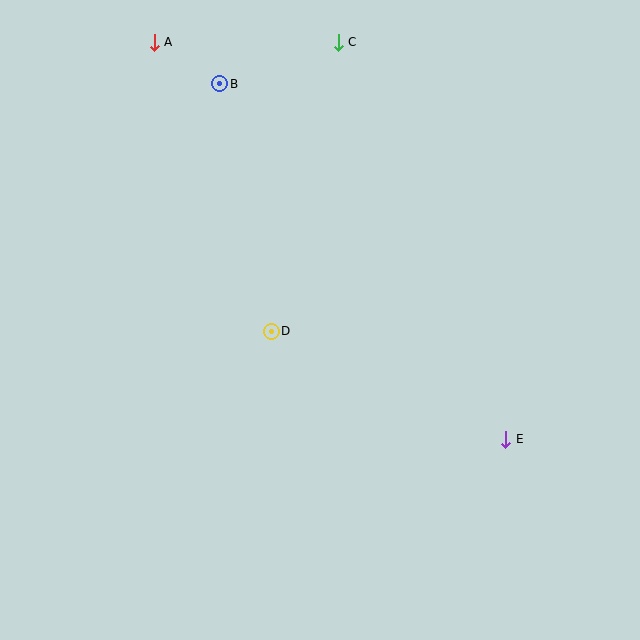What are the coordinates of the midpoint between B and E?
The midpoint between B and E is at (363, 261).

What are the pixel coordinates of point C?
Point C is at (338, 42).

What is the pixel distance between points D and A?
The distance between D and A is 312 pixels.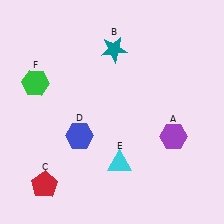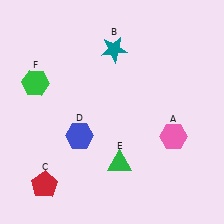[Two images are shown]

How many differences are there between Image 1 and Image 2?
There are 2 differences between the two images.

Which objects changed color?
A changed from purple to pink. E changed from cyan to green.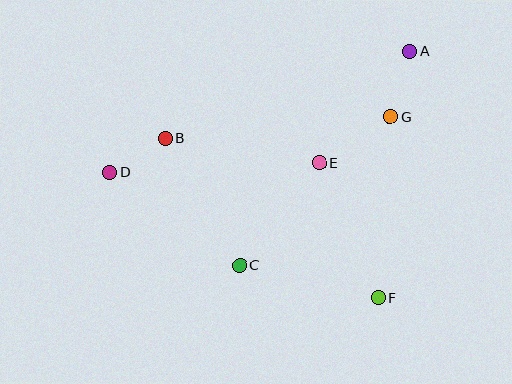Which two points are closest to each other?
Points B and D are closest to each other.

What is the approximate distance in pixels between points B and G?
The distance between B and G is approximately 226 pixels.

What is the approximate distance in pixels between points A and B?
The distance between A and B is approximately 260 pixels.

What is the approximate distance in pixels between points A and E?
The distance between A and E is approximately 144 pixels.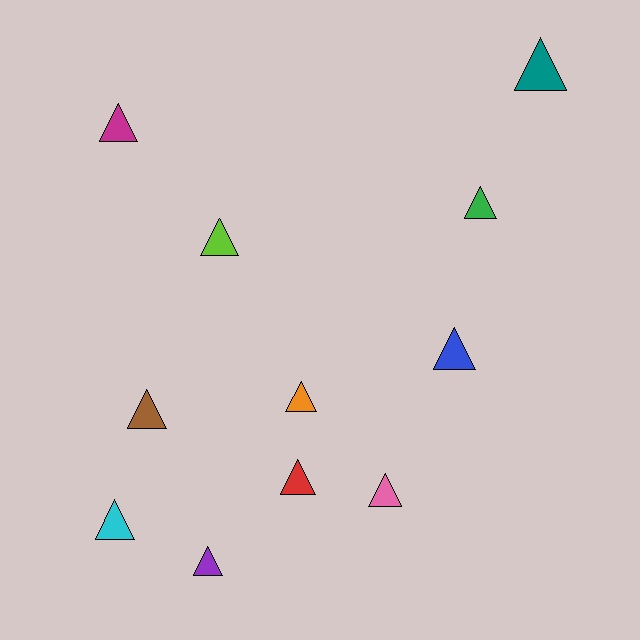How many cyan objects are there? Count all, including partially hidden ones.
There is 1 cyan object.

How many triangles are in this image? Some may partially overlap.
There are 11 triangles.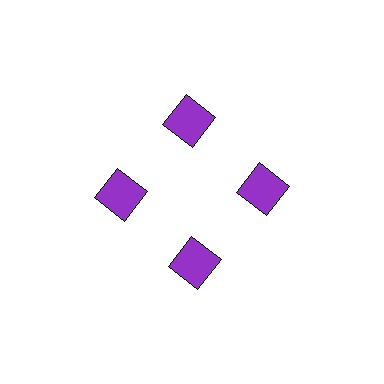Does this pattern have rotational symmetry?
Yes, this pattern has 4-fold rotational symmetry. It looks the same after rotating 90 degrees around the center.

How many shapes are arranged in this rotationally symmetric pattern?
There are 4 shapes, arranged in 4 groups of 1.